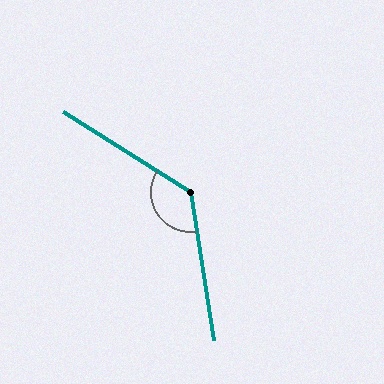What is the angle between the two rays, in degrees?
Approximately 131 degrees.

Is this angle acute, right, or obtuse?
It is obtuse.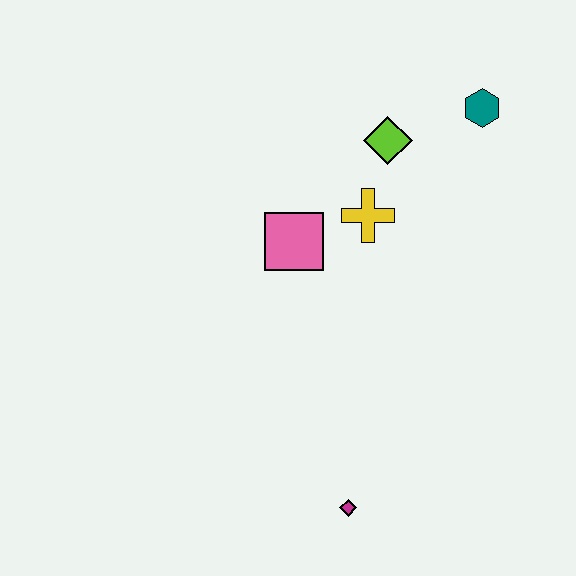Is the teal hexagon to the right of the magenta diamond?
Yes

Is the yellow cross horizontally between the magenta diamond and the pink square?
No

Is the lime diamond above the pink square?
Yes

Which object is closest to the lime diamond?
The yellow cross is closest to the lime diamond.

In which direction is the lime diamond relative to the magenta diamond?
The lime diamond is above the magenta diamond.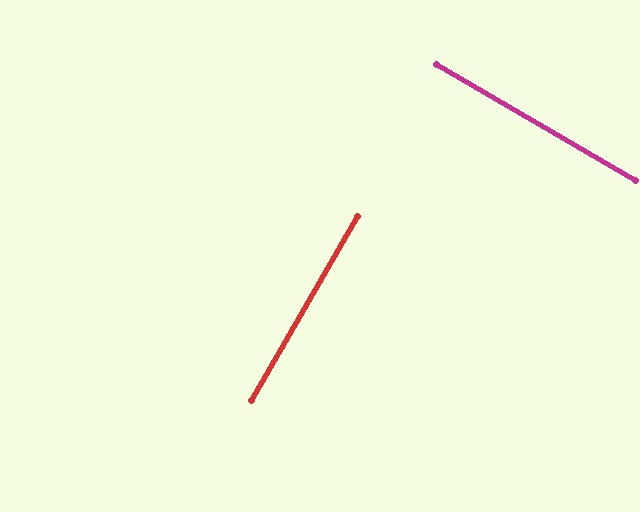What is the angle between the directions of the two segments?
Approximately 90 degrees.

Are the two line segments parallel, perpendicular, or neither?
Perpendicular — they meet at approximately 90°.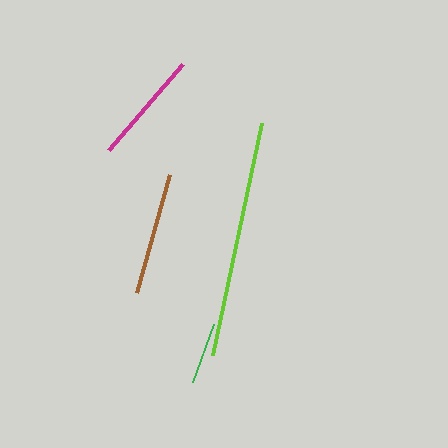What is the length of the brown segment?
The brown segment is approximately 122 pixels long.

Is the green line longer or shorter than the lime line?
The lime line is longer than the green line.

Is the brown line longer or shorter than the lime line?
The lime line is longer than the brown line.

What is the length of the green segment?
The green segment is approximately 61 pixels long.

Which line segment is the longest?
The lime line is the longest at approximately 237 pixels.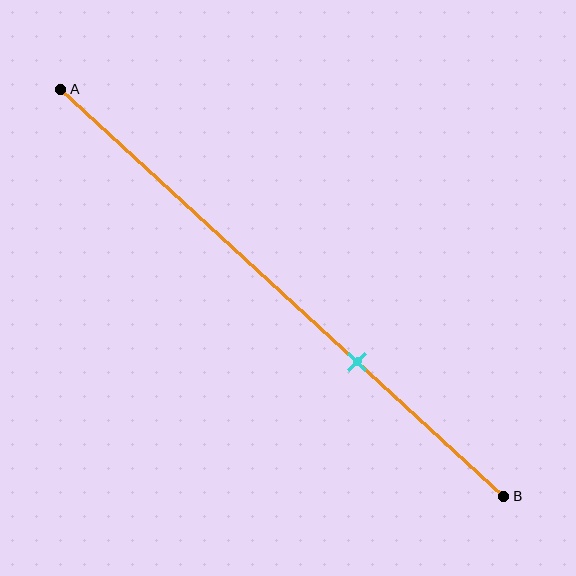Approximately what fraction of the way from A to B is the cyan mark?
The cyan mark is approximately 65% of the way from A to B.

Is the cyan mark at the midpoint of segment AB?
No, the mark is at about 65% from A, not at the 50% midpoint.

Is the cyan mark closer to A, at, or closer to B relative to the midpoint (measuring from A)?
The cyan mark is closer to point B than the midpoint of segment AB.